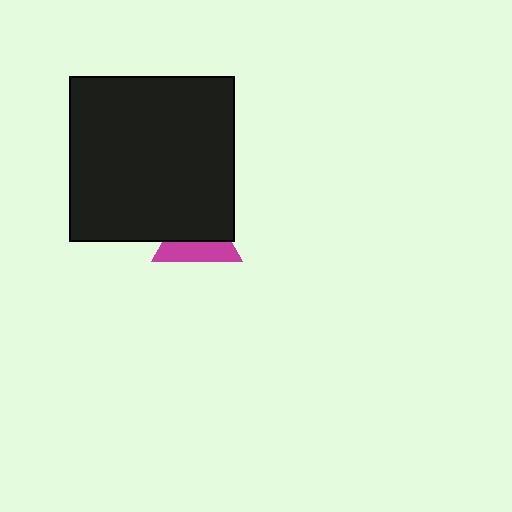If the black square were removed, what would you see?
You would see the complete magenta triangle.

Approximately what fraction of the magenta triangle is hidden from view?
Roughly 56% of the magenta triangle is hidden behind the black square.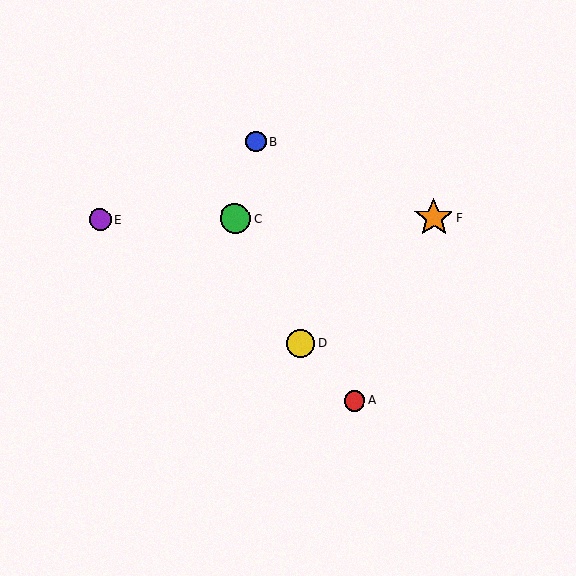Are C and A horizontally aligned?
No, C is at y≈219 and A is at y≈401.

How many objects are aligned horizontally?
3 objects (C, E, F) are aligned horizontally.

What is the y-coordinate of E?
Object E is at y≈220.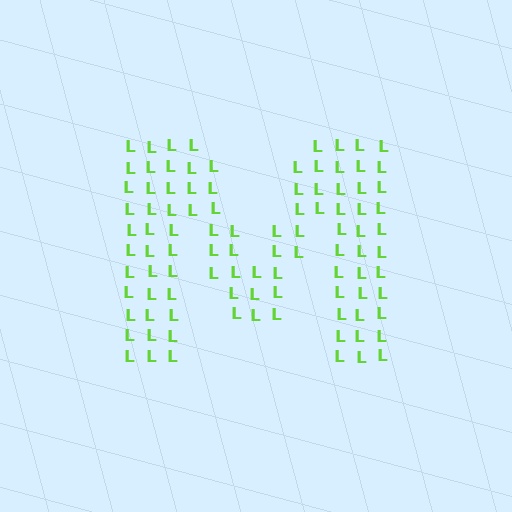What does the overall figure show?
The overall figure shows the letter M.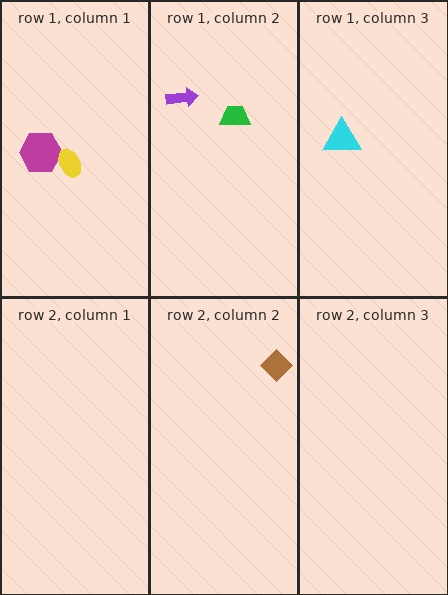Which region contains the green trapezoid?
The row 1, column 2 region.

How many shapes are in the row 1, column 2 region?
2.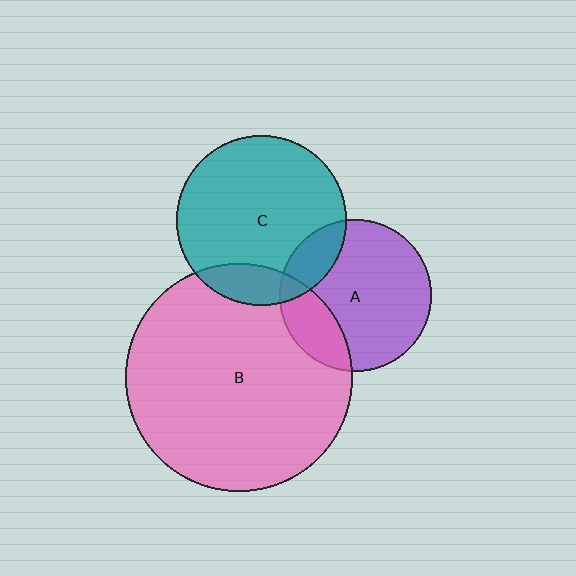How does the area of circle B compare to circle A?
Approximately 2.2 times.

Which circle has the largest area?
Circle B (pink).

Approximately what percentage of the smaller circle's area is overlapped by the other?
Approximately 15%.